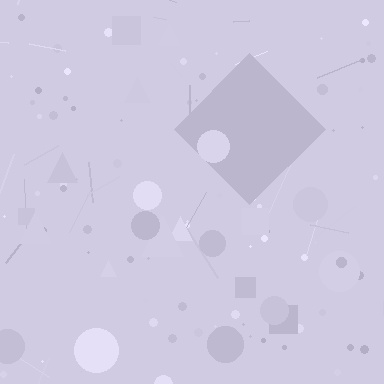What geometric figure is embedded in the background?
A diamond is embedded in the background.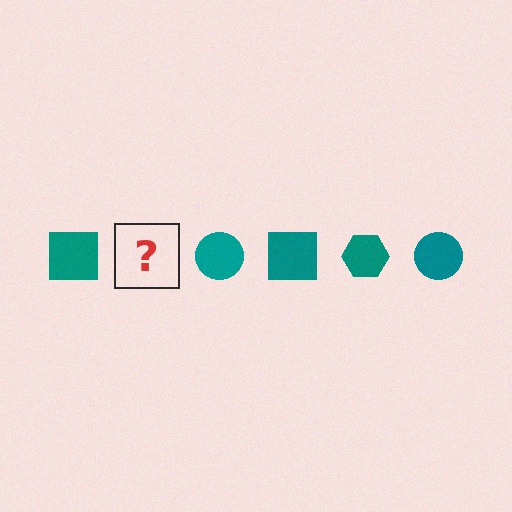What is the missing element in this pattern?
The missing element is a teal hexagon.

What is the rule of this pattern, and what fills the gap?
The rule is that the pattern cycles through square, hexagon, circle shapes in teal. The gap should be filled with a teal hexagon.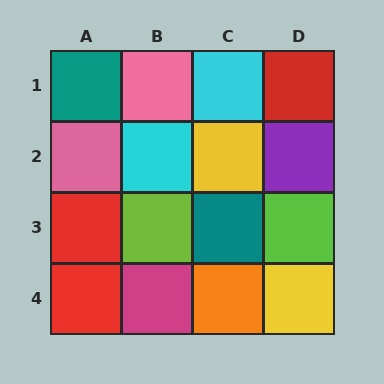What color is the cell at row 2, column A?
Pink.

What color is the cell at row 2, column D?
Purple.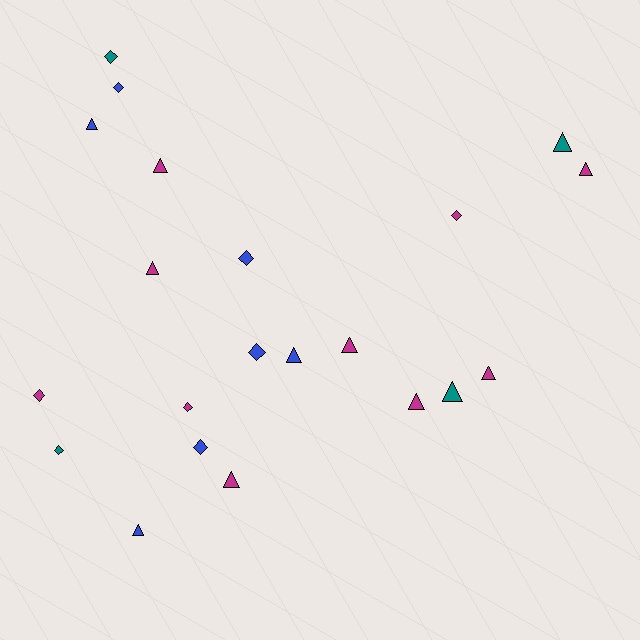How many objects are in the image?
There are 21 objects.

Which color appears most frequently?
Magenta, with 10 objects.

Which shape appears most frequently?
Triangle, with 12 objects.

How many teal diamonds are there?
There are 2 teal diamonds.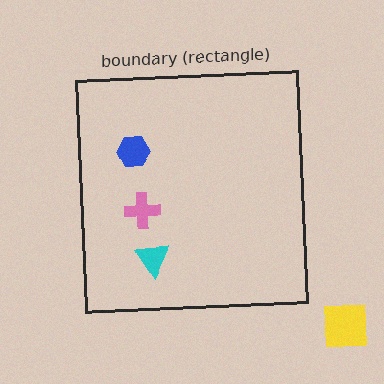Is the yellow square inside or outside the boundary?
Outside.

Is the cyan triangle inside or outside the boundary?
Inside.